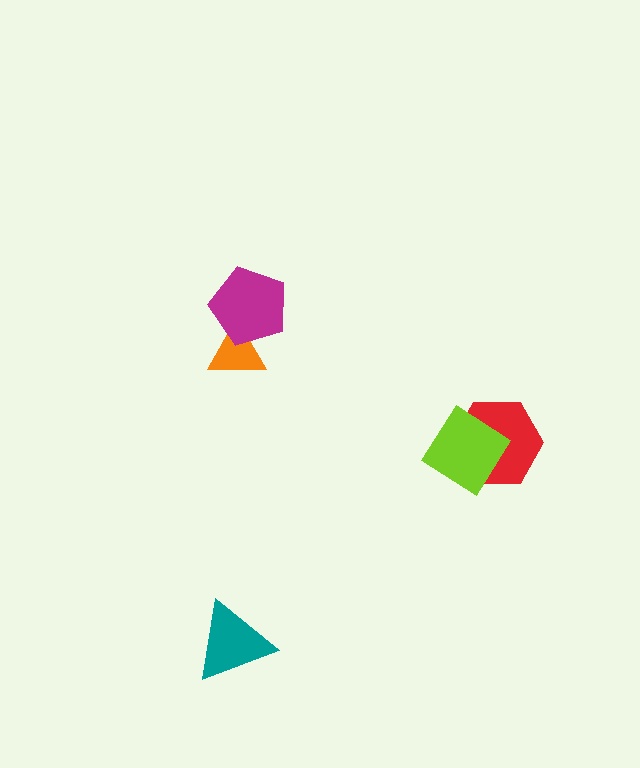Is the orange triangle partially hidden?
Yes, it is partially covered by another shape.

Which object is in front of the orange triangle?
The magenta pentagon is in front of the orange triangle.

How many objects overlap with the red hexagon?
1 object overlaps with the red hexagon.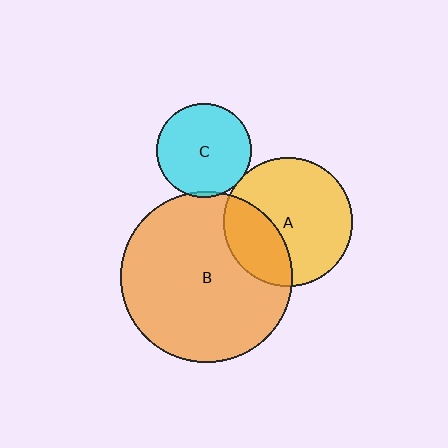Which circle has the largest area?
Circle B (orange).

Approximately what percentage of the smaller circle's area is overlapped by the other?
Approximately 5%.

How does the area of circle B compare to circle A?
Approximately 1.8 times.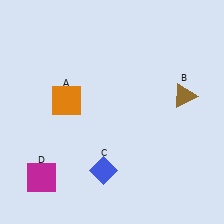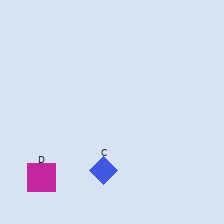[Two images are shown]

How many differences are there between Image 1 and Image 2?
There are 2 differences between the two images.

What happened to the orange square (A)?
The orange square (A) was removed in Image 2. It was in the top-left area of Image 1.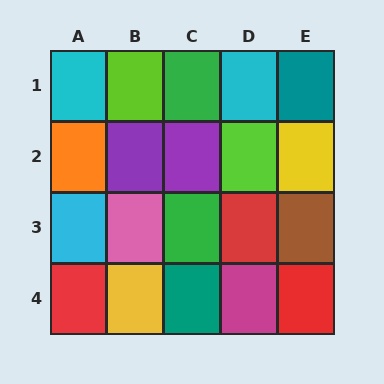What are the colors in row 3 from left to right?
Cyan, pink, green, red, brown.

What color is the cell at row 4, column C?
Teal.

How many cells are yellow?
2 cells are yellow.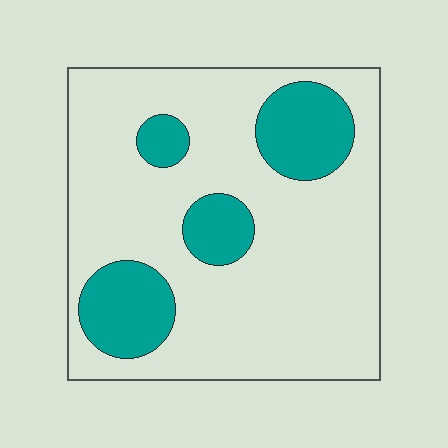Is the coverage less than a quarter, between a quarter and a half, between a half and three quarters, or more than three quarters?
Less than a quarter.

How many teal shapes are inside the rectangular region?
4.